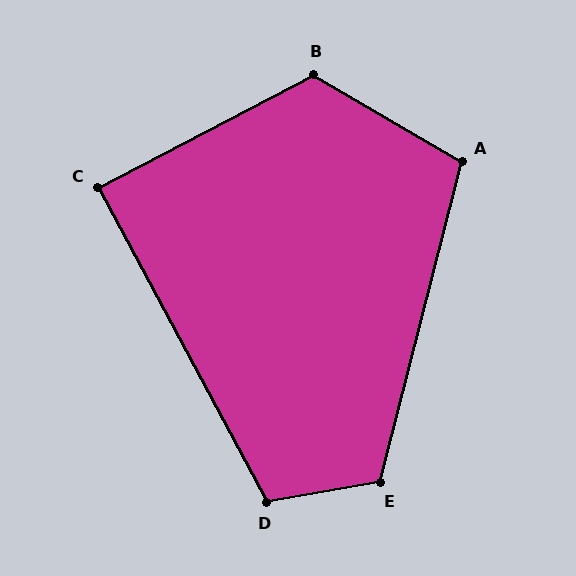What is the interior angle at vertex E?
Approximately 114 degrees (obtuse).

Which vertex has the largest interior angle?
B, at approximately 122 degrees.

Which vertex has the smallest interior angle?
C, at approximately 89 degrees.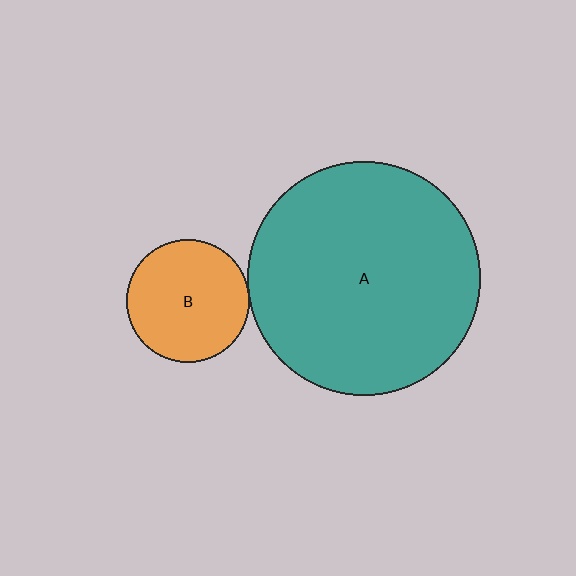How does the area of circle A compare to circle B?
Approximately 3.6 times.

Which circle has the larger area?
Circle A (teal).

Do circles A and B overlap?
Yes.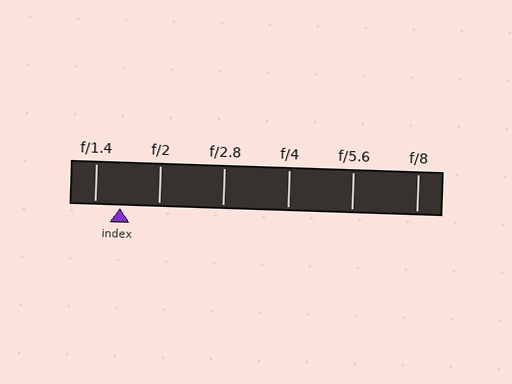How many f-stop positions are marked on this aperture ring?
There are 6 f-stop positions marked.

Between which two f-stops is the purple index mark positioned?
The index mark is between f/1.4 and f/2.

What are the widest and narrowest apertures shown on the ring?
The widest aperture shown is f/1.4 and the narrowest is f/8.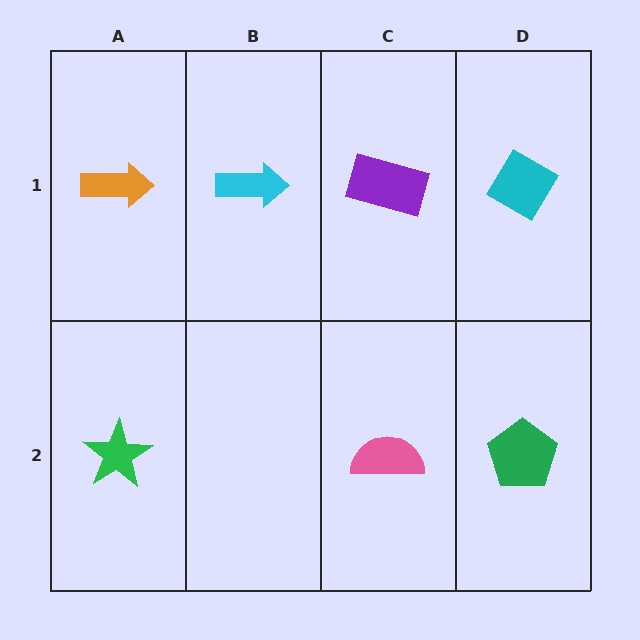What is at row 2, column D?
A green pentagon.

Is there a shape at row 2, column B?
No, that cell is empty.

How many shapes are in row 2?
3 shapes.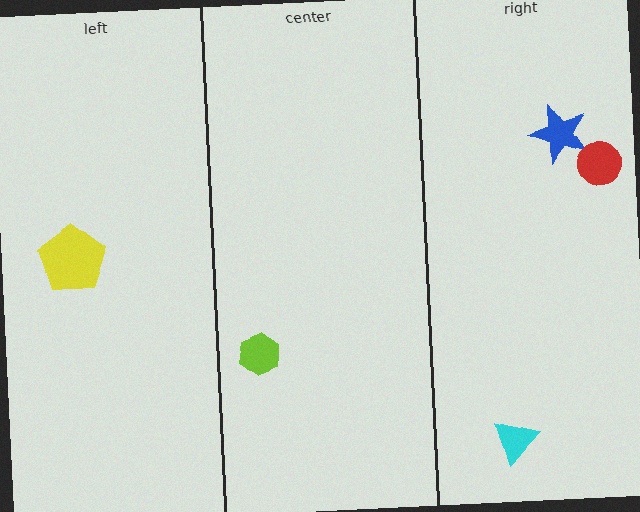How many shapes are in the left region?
1.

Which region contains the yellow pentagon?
The left region.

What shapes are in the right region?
The blue star, the red circle, the cyan triangle.